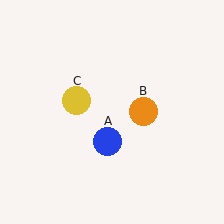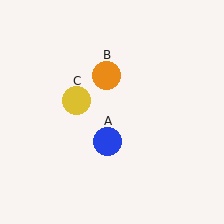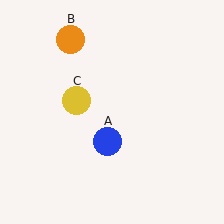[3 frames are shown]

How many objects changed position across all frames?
1 object changed position: orange circle (object B).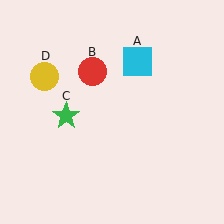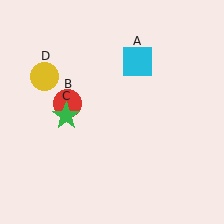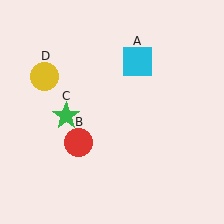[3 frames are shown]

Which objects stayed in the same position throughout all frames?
Cyan square (object A) and green star (object C) and yellow circle (object D) remained stationary.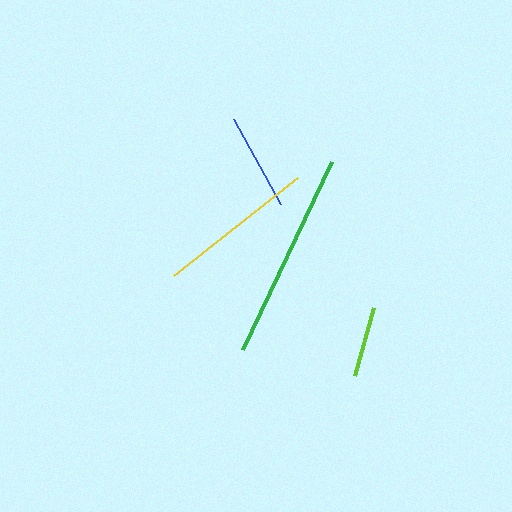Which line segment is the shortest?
The lime line is the shortest at approximately 71 pixels.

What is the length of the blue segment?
The blue segment is approximately 98 pixels long.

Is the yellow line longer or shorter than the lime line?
The yellow line is longer than the lime line.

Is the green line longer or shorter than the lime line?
The green line is longer than the lime line.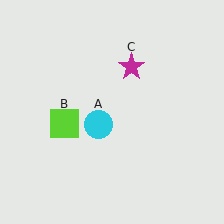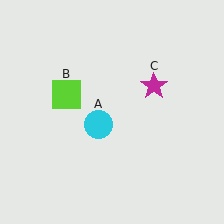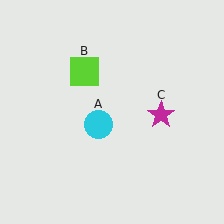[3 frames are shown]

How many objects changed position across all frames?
2 objects changed position: lime square (object B), magenta star (object C).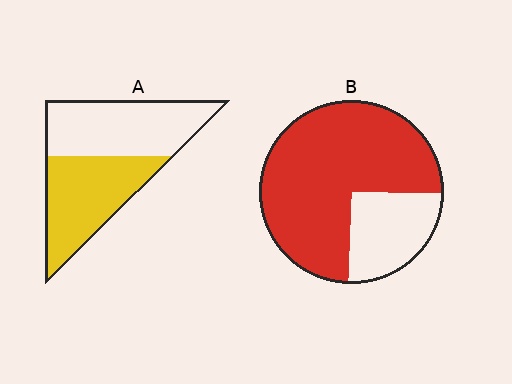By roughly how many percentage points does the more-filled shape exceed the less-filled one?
By roughly 25 percentage points (B over A).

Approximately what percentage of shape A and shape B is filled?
A is approximately 50% and B is approximately 75%.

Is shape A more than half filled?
Roughly half.